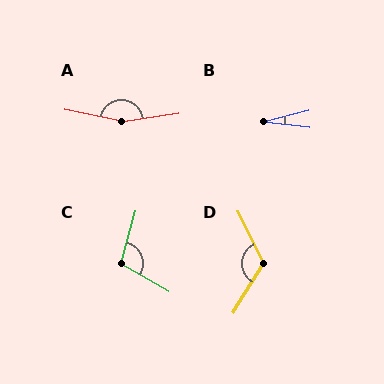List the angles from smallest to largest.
B (21°), C (104°), D (122°), A (160°).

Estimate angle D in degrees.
Approximately 122 degrees.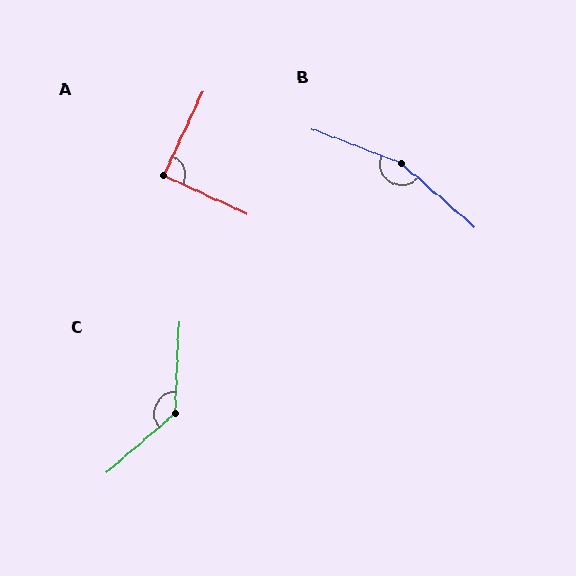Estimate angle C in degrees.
Approximately 133 degrees.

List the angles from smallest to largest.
A (90°), C (133°), B (160°).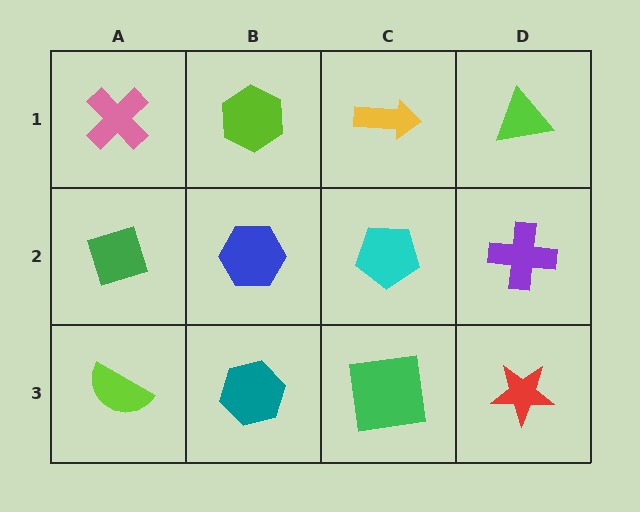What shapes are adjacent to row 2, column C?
A yellow arrow (row 1, column C), a green square (row 3, column C), a blue hexagon (row 2, column B), a purple cross (row 2, column D).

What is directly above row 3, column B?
A blue hexagon.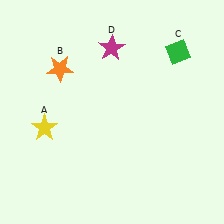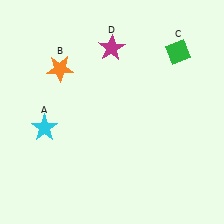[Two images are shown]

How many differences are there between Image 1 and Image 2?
There is 1 difference between the two images.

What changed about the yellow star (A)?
In Image 1, A is yellow. In Image 2, it changed to cyan.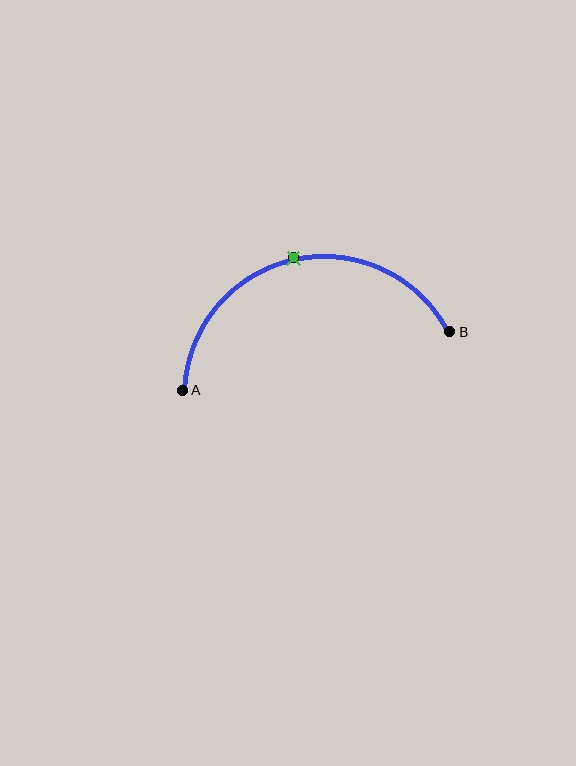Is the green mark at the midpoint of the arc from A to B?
Yes. The green mark lies on the arc at equal arc-length from both A and B — it is the arc midpoint.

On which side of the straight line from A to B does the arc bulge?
The arc bulges above the straight line connecting A and B.